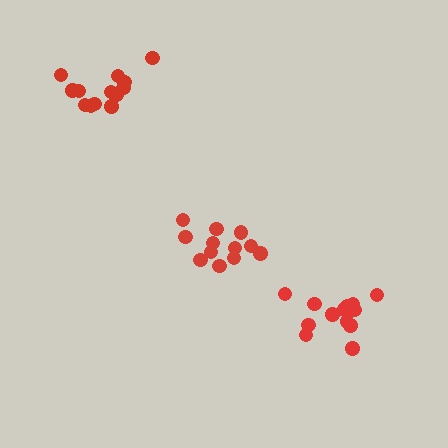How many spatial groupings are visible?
There are 3 spatial groupings.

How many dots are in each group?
Group 1: 14 dots, Group 2: 12 dots, Group 3: 13 dots (39 total).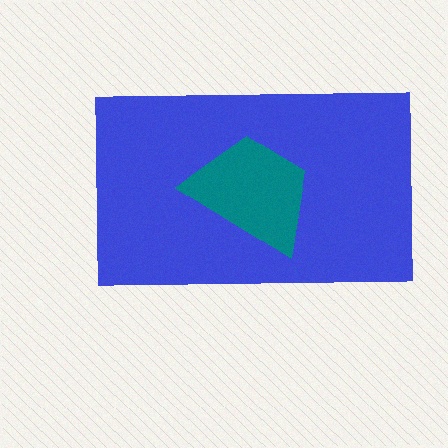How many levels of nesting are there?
2.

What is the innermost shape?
The teal trapezoid.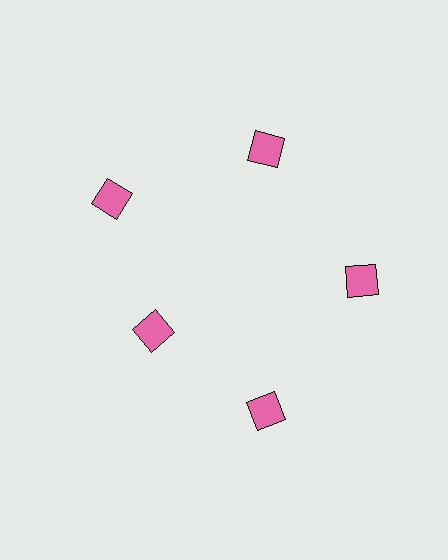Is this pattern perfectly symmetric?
No. The 5 pink diamonds are arranged in a ring, but one element near the 8 o'clock position is pulled inward toward the center, breaking the 5-fold rotational symmetry.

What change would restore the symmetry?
The symmetry would be restored by moving it outward, back onto the ring so that all 5 diamonds sit at equal angles and equal distance from the center.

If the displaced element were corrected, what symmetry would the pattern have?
It would have 5-fold rotational symmetry — the pattern would map onto itself every 72 degrees.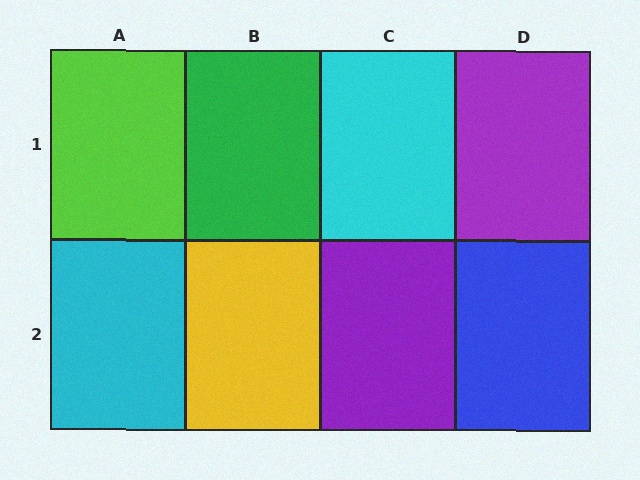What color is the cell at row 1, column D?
Purple.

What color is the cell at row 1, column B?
Green.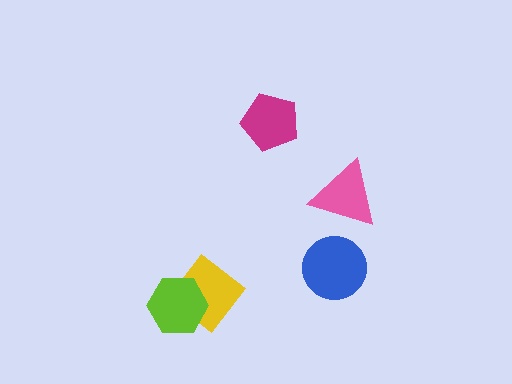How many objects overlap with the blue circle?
0 objects overlap with the blue circle.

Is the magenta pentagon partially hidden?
No, no other shape covers it.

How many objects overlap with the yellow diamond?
1 object overlaps with the yellow diamond.